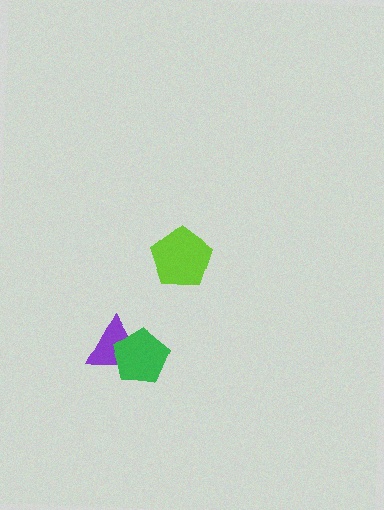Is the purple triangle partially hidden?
Yes, it is partially covered by another shape.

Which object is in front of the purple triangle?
The green pentagon is in front of the purple triangle.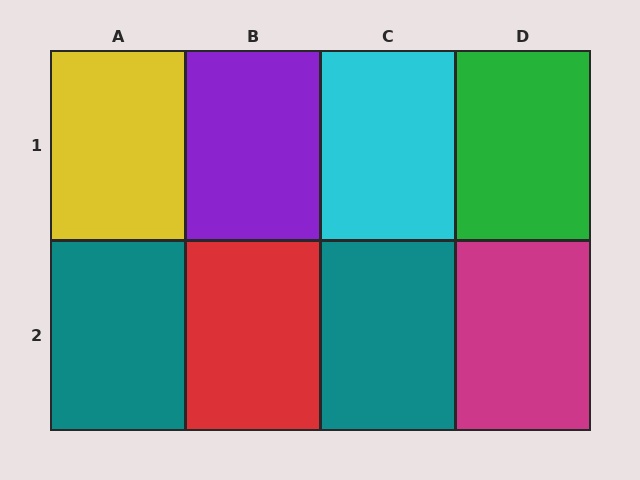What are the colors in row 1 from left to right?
Yellow, purple, cyan, green.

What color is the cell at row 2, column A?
Teal.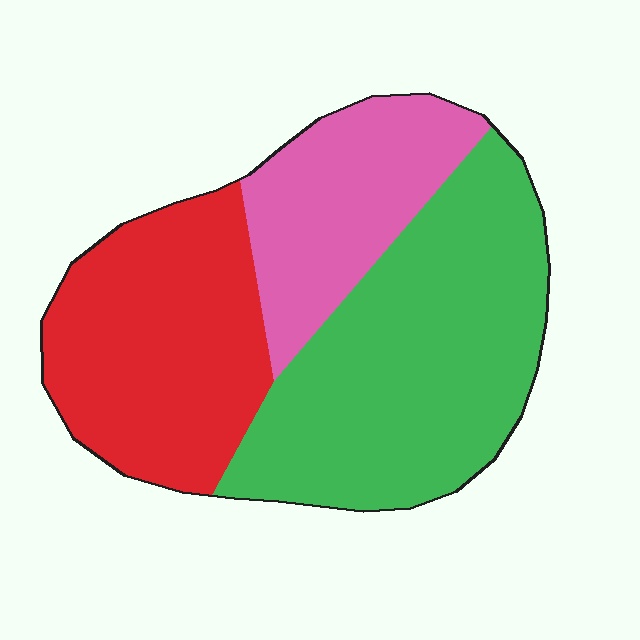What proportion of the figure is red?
Red takes up about one third (1/3) of the figure.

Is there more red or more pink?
Red.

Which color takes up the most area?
Green, at roughly 45%.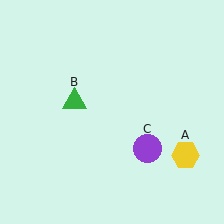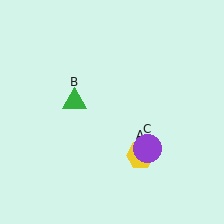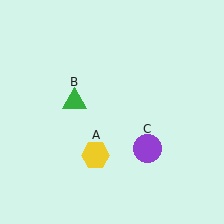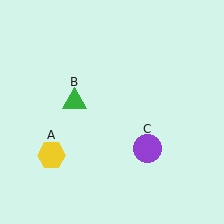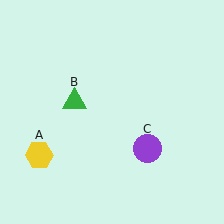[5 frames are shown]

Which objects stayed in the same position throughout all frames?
Green triangle (object B) and purple circle (object C) remained stationary.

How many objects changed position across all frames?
1 object changed position: yellow hexagon (object A).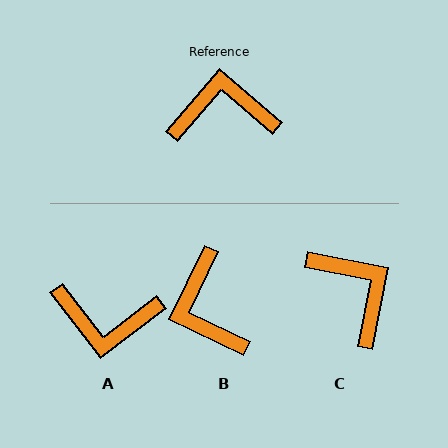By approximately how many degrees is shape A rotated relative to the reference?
Approximately 168 degrees counter-clockwise.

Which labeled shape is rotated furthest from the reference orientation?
A, about 168 degrees away.